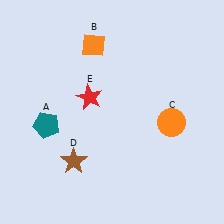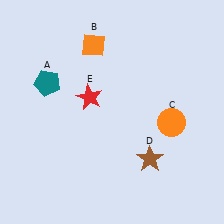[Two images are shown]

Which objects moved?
The objects that moved are: the teal pentagon (A), the brown star (D).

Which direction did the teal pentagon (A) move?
The teal pentagon (A) moved up.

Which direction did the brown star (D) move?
The brown star (D) moved right.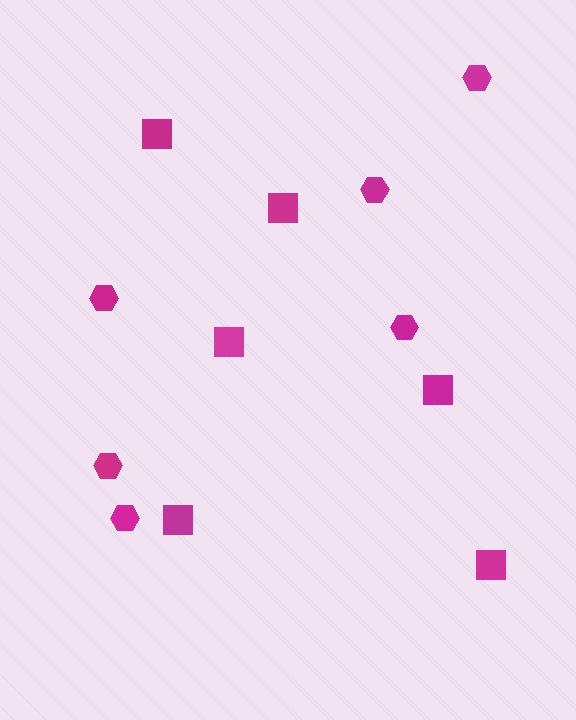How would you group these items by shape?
There are 2 groups: one group of hexagons (6) and one group of squares (6).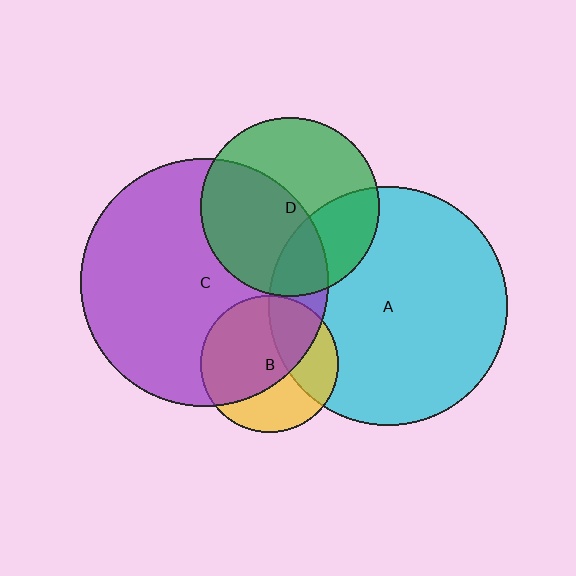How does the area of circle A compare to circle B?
Approximately 3.0 times.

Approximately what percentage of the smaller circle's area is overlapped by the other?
Approximately 30%.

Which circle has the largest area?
Circle C (purple).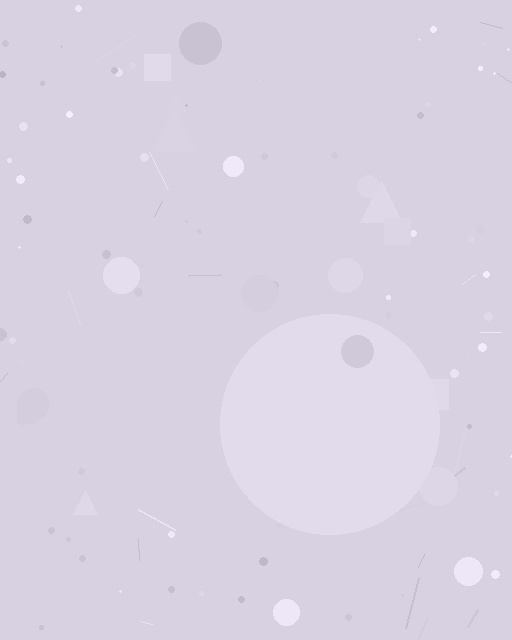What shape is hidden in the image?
A circle is hidden in the image.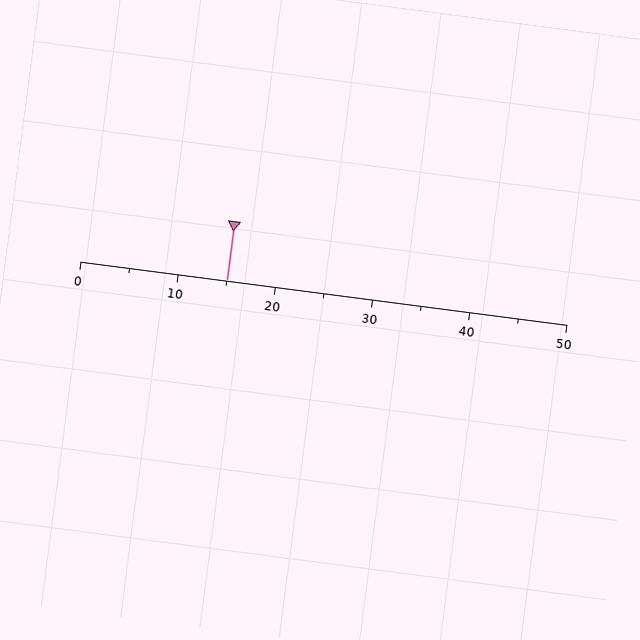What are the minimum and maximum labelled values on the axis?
The axis runs from 0 to 50.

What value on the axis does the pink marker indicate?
The marker indicates approximately 15.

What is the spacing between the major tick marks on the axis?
The major ticks are spaced 10 apart.